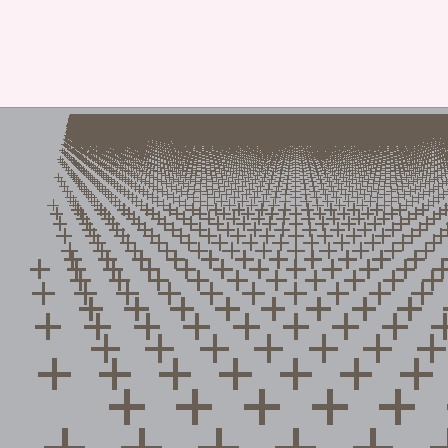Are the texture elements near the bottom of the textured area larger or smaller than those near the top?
Larger. Near the bottom, elements are closer to the viewer and appear at a bigger on-screen size.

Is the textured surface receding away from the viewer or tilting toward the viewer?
The surface is receding away from the viewer. Texture elements get smaller and denser toward the top.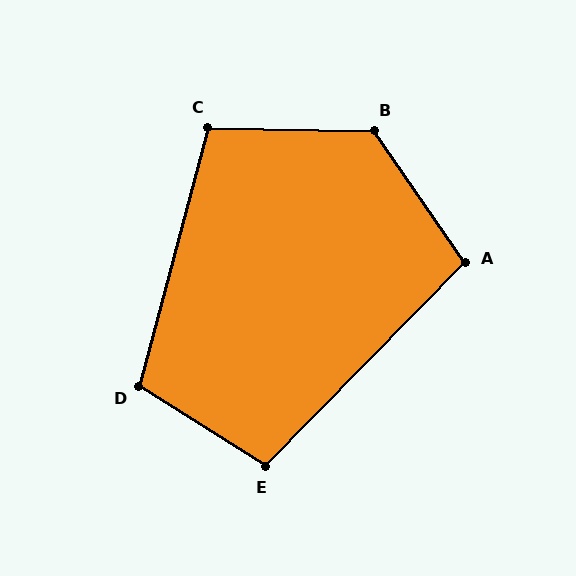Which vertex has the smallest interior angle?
A, at approximately 101 degrees.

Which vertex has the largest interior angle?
B, at approximately 126 degrees.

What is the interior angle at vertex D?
Approximately 107 degrees (obtuse).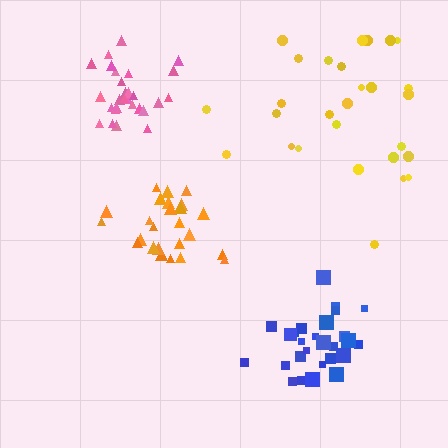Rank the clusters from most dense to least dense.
blue, pink, orange, yellow.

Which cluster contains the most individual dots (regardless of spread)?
Blue (29).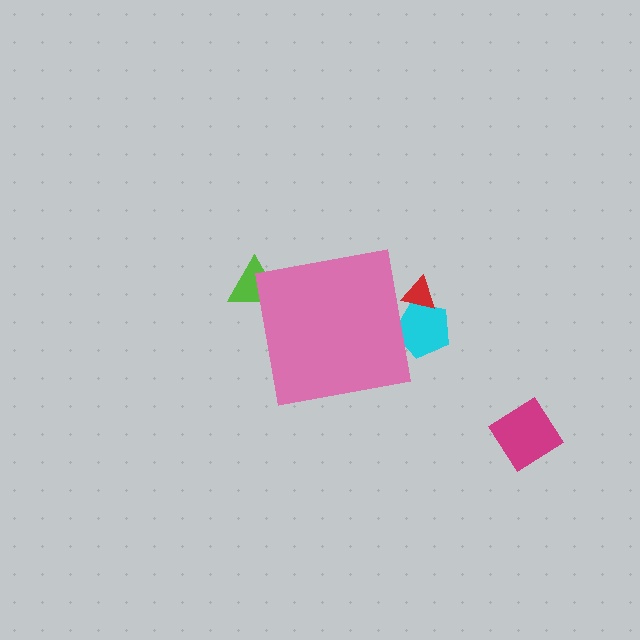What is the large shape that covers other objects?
A pink square.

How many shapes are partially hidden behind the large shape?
3 shapes are partially hidden.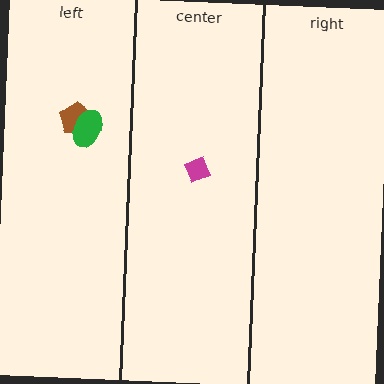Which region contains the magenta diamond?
The center region.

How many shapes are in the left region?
2.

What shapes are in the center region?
The magenta diamond.